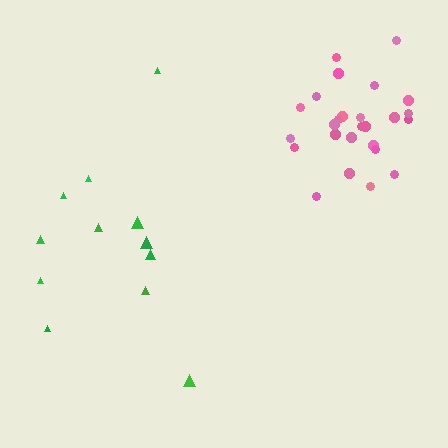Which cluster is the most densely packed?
Pink.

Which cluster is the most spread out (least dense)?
Green.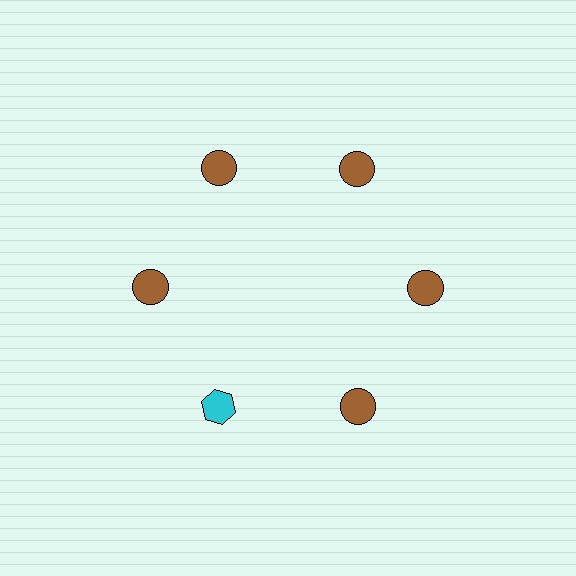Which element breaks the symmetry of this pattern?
The cyan hexagon at roughly the 7 o'clock position breaks the symmetry. All other shapes are brown circles.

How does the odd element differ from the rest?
It differs in both color (cyan instead of brown) and shape (hexagon instead of circle).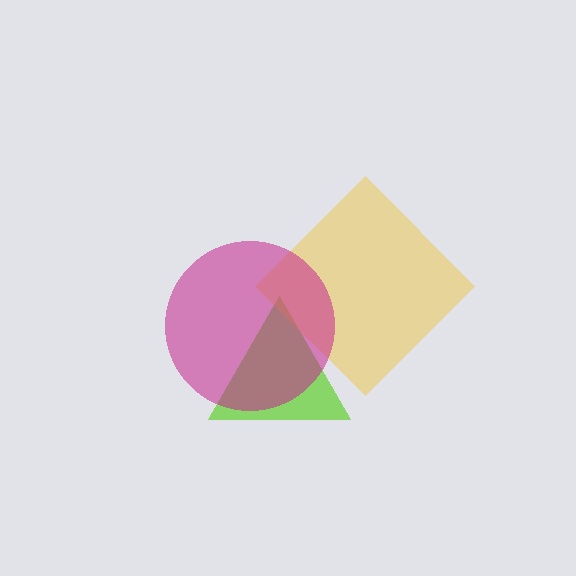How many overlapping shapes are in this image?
There are 3 overlapping shapes in the image.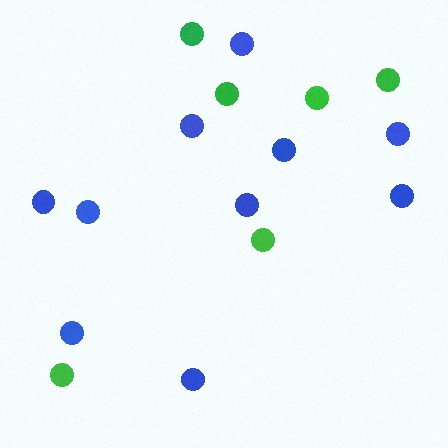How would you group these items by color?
There are 2 groups: one group of blue circles (10) and one group of green circles (6).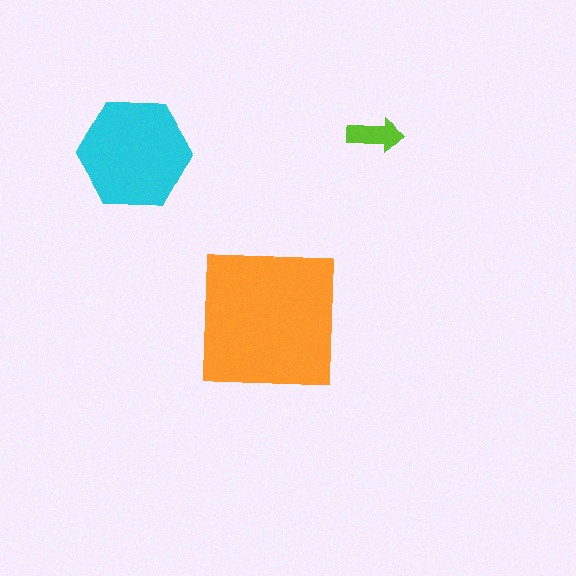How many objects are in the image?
There are 3 objects in the image.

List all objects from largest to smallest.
The orange square, the cyan hexagon, the lime arrow.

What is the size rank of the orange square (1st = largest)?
1st.